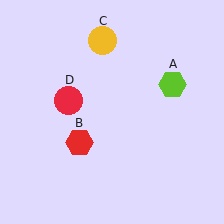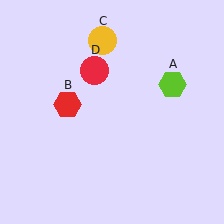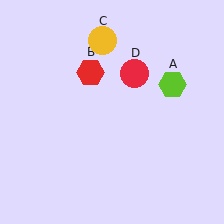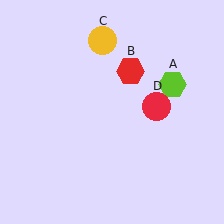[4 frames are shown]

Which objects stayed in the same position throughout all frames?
Lime hexagon (object A) and yellow circle (object C) remained stationary.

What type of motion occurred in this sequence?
The red hexagon (object B), red circle (object D) rotated clockwise around the center of the scene.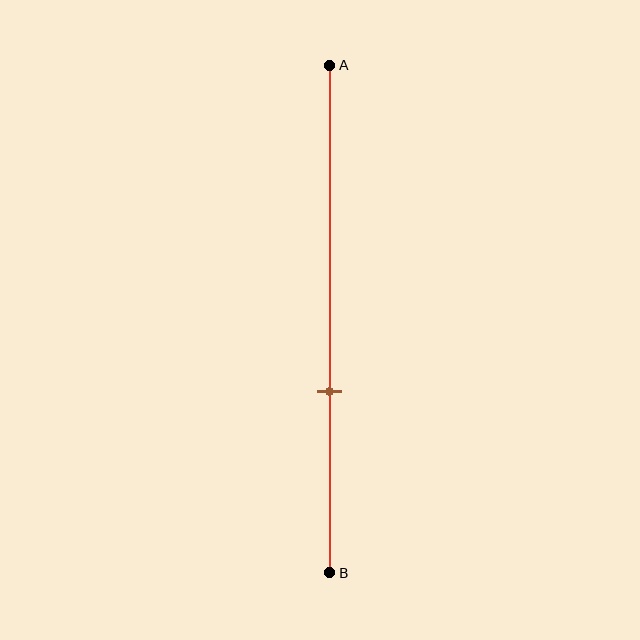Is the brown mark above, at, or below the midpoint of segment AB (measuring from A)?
The brown mark is below the midpoint of segment AB.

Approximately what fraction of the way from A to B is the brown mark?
The brown mark is approximately 65% of the way from A to B.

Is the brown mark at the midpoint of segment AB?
No, the mark is at about 65% from A, not at the 50% midpoint.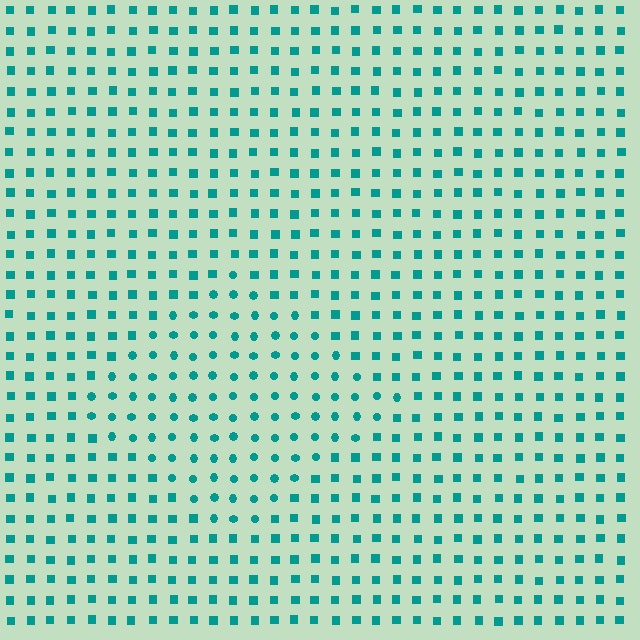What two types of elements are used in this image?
The image uses circles inside the diamond region and squares outside it.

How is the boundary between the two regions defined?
The boundary is defined by a change in element shape: circles inside vs. squares outside. All elements share the same color and spacing.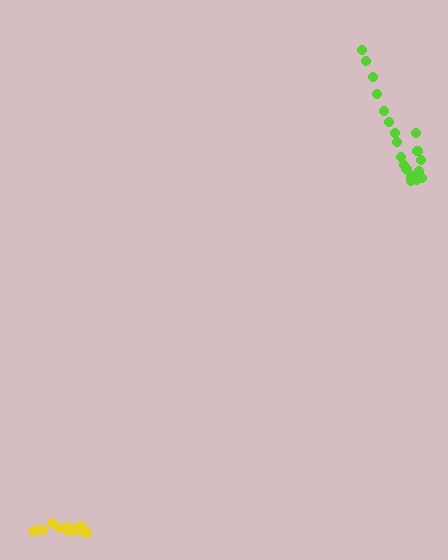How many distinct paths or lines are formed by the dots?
There are 2 distinct paths.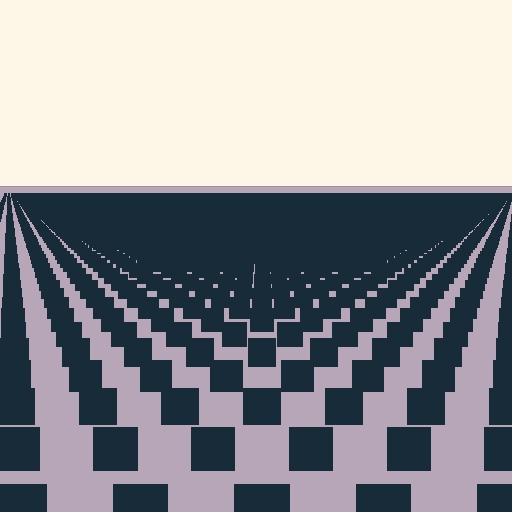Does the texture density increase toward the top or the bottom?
Density increases toward the top.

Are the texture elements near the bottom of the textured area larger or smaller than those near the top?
Larger. Near the bottom, elements are closer to the viewer and appear at a bigger on-screen size.